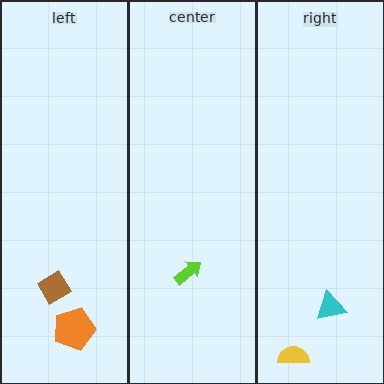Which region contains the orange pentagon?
The left region.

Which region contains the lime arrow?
The center region.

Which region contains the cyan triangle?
The right region.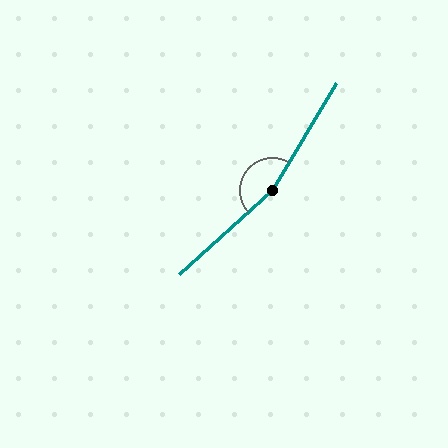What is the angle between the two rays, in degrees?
Approximately 163 degrees.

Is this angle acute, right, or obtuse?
It is obtuse.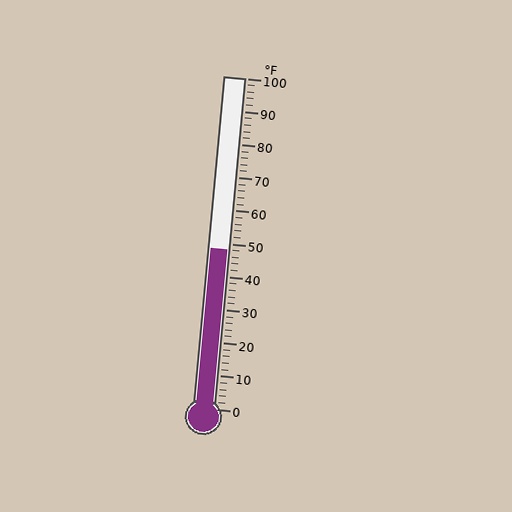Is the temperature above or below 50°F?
The temperature is below 50°F.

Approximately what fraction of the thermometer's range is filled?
The thermometer is filled to approximately 50% of its range.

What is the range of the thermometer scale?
The thermometer scale ranges from 0°F to 100°F.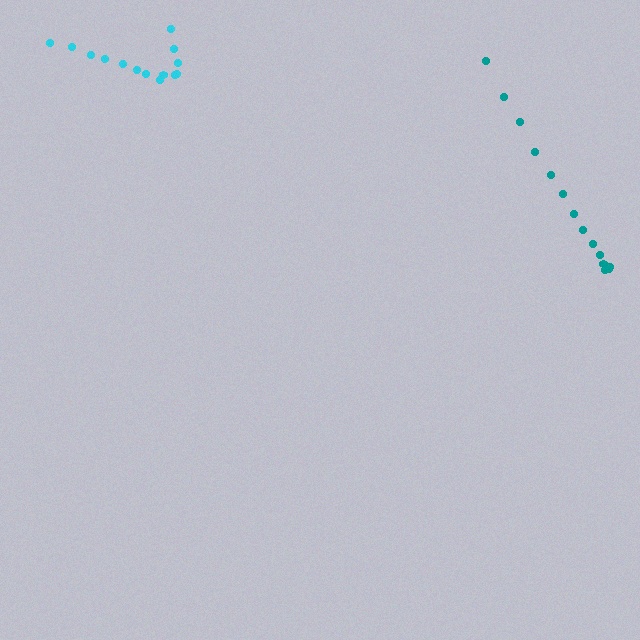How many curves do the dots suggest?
There are 2 distinct paths.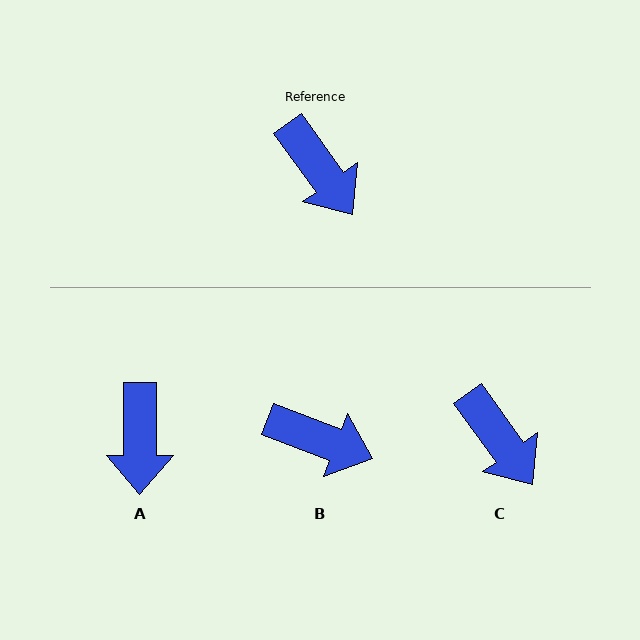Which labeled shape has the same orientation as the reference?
C.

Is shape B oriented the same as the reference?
No, it is off by about 34 degrees.